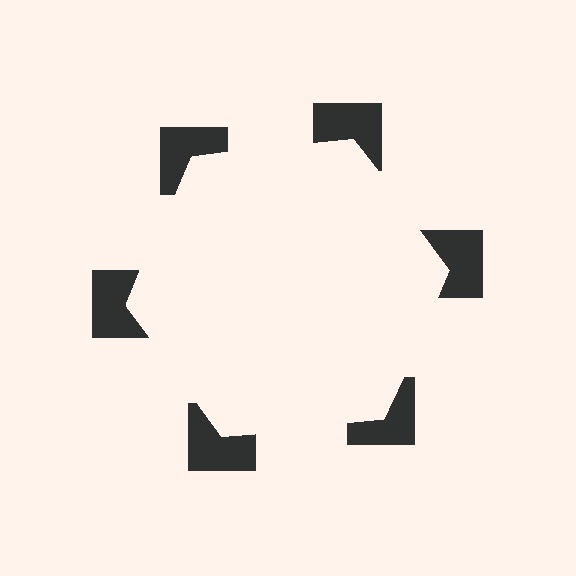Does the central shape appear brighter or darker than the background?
It typically appears slightly brighter than the background, even though no actual brightness change is drawn.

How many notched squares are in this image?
There are 6 — one at each vertex of the illusory hexagon.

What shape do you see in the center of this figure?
An illusory hexagon — its edges are inferred from the aligned wedge cuts in the notched squares, not physically drawn.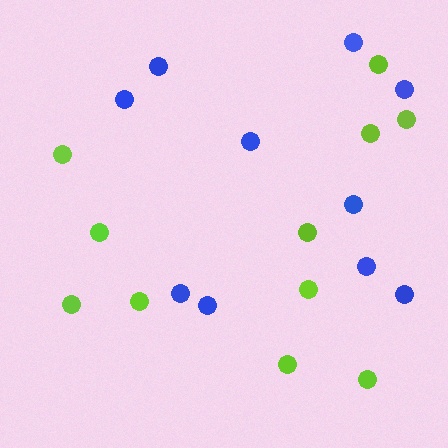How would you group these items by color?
There are 2 groups: one group of lime circles (11) and one group of blue circles (10).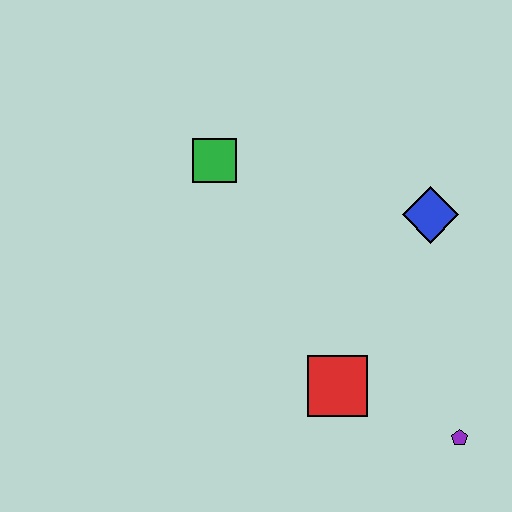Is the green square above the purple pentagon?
Yes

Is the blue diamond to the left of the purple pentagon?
Yes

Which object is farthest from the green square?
The purple pentagon is farthest from the green square.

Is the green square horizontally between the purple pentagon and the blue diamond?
No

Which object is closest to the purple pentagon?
The red square is closest to the purple pentagon.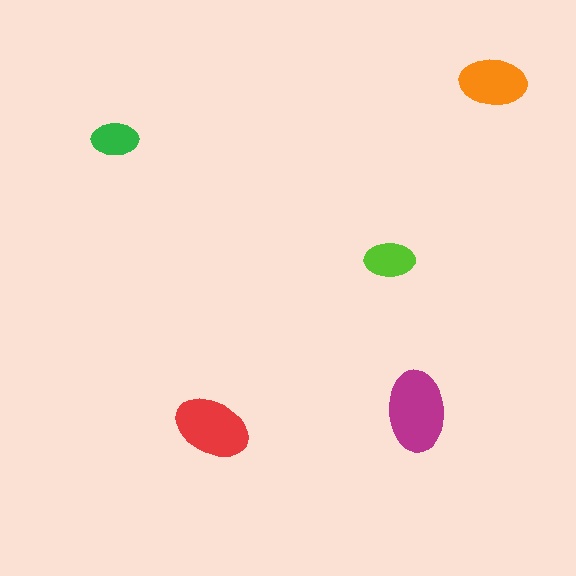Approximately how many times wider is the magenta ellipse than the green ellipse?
About 1.5 times wider.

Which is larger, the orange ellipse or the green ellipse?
The orange one.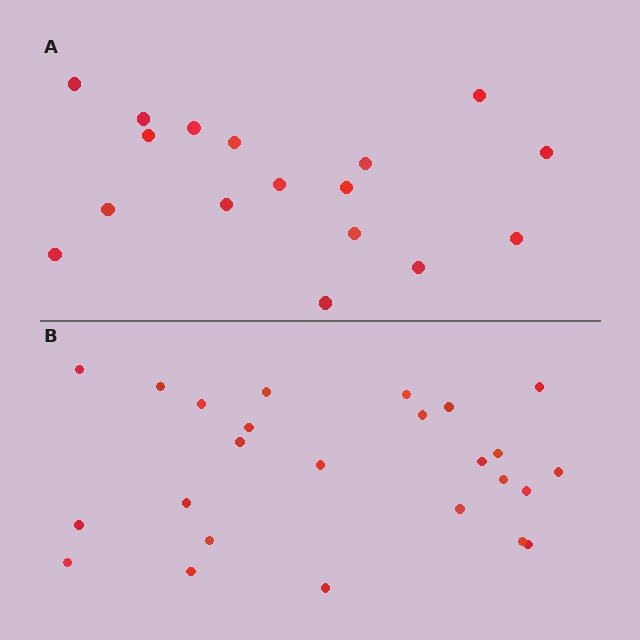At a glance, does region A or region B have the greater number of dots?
Region B (the bottom region) has more dots.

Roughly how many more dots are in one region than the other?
Region B has roughly 8 or so more dots than region A.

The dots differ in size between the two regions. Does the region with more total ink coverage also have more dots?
No. Region A has more total ink coverage because its dots are larger, but region B actually contains more individual dots. Total area can be misleading — the number of items is what matters here.